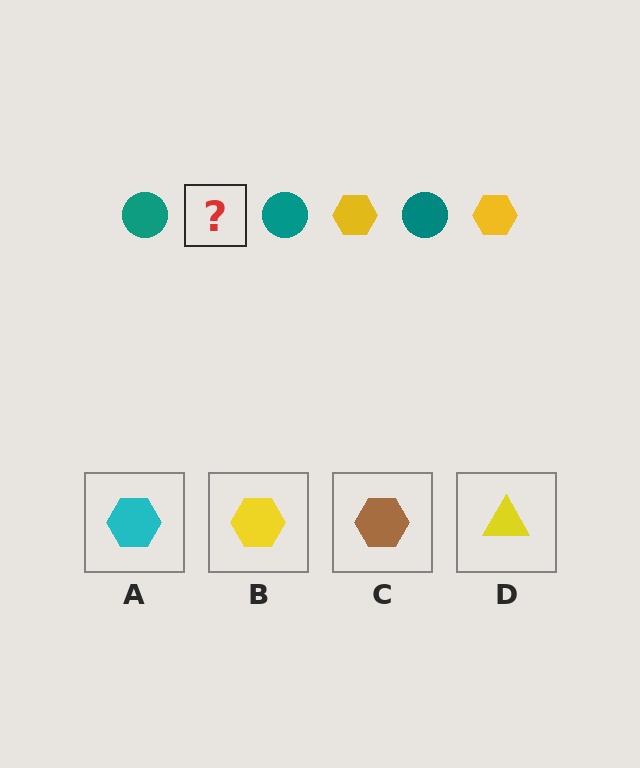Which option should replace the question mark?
Option B.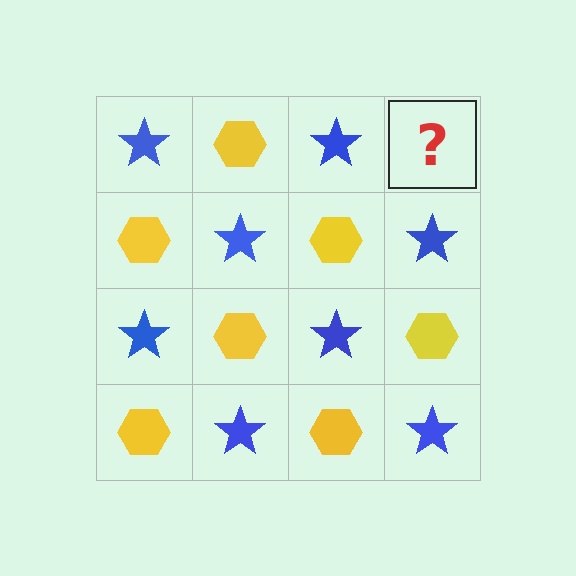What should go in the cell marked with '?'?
The missing cell should contain a yellow hexagon.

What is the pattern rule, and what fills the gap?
The rule is that it alternates blue star and yellow hexagon in a checkerboard pattern. The gap should be filled with a yellow hexagon.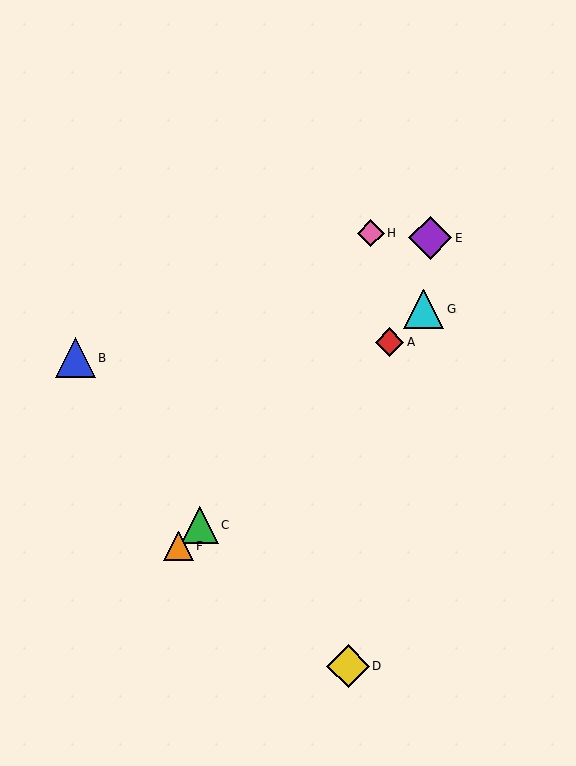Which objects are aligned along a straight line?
Objects A, C, F, G are aligned along a straight line.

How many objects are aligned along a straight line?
4 objects (A, C, F, G) are aligned along a straight line.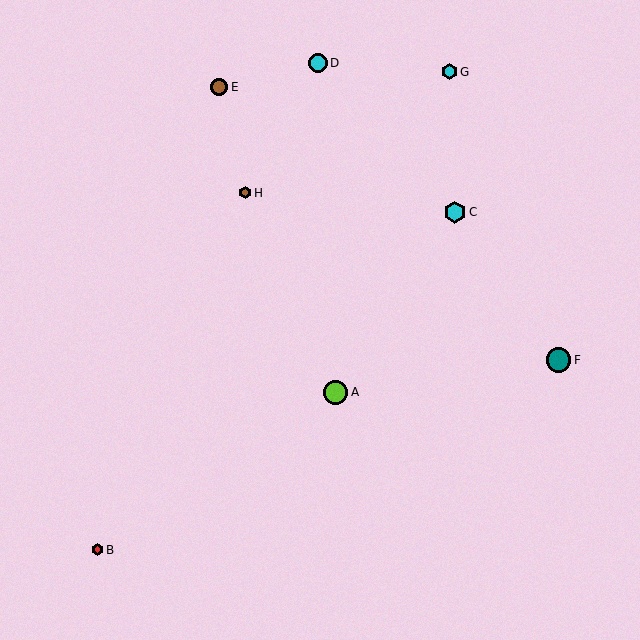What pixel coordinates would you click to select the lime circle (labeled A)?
Click at (336, 392) to select the lime circle A.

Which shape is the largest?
The lime circle (labeled A) is the largest.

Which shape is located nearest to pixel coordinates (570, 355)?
The teal circle (labeled F) at (558, 360) is nearest to that location.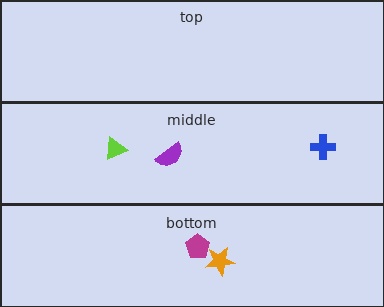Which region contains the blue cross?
The middle region.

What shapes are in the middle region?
The blue cross, the lime triangle, the purple semicircle.